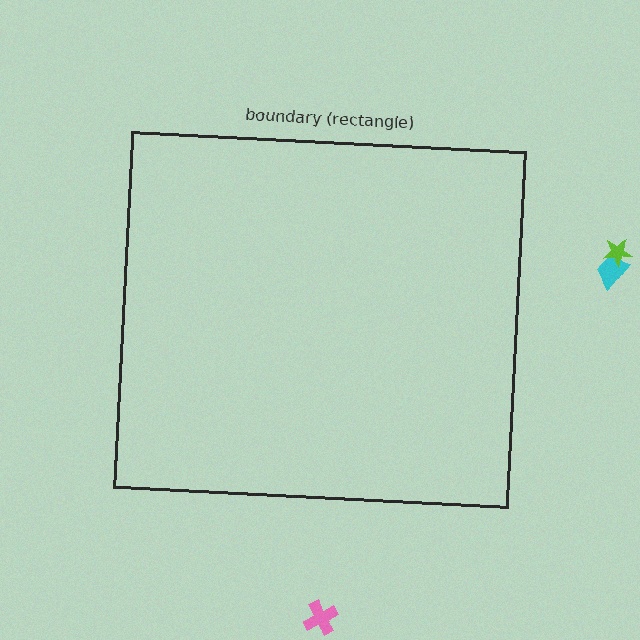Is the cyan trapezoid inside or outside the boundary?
Outside.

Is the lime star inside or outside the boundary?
Outside.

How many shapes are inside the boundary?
0 inside, 3 outside.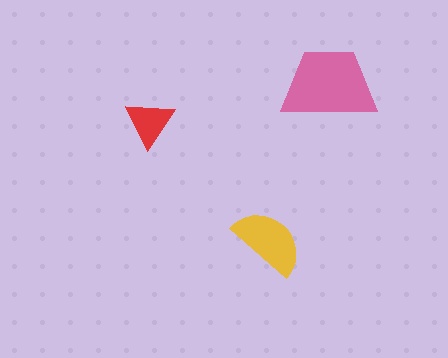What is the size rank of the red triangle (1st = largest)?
3rd.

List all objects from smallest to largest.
The red triangle, the yellow semicircle, the pink trapezoid.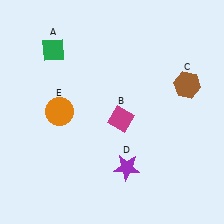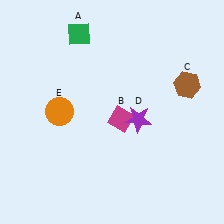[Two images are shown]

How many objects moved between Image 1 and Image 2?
2 objects moved between the two images.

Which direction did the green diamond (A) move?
The green diamond (A) moved right.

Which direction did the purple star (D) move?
The purple star (D) moved up.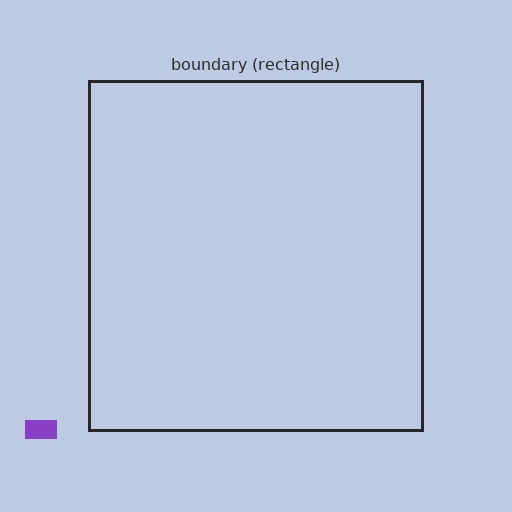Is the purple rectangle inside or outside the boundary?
Outside.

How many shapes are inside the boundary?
0 inside, 1 outside.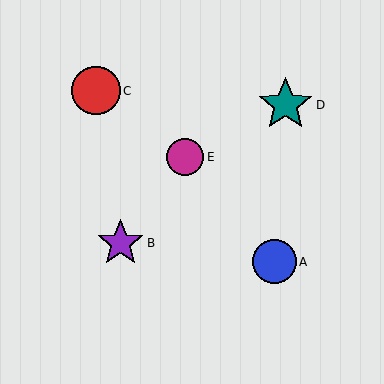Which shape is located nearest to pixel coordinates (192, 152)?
The magenta circle (labeled E) at (185, 157) is nearest to that location.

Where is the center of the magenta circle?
The center of the magenta circle is at (185, 157).